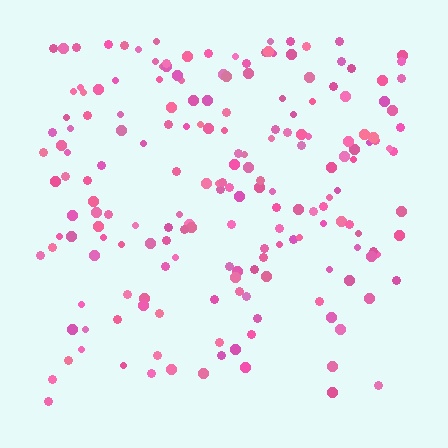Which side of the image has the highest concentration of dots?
The top.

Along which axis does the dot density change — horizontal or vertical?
Vertical.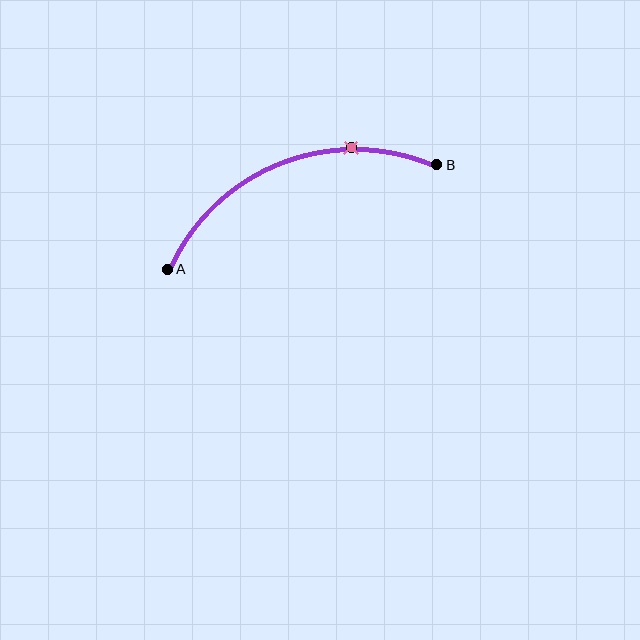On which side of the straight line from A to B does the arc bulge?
The arc bulges above the straight line connecting A and B.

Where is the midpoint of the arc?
The arc midpoint is the point on the curve farthest from the straight line joining A and B. It sits above that line.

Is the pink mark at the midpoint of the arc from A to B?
No. The pink mark lies on the arc but is closer to endpoint B. The arc midpoint would be at the point on the curve equidistant along the arc from both A and B.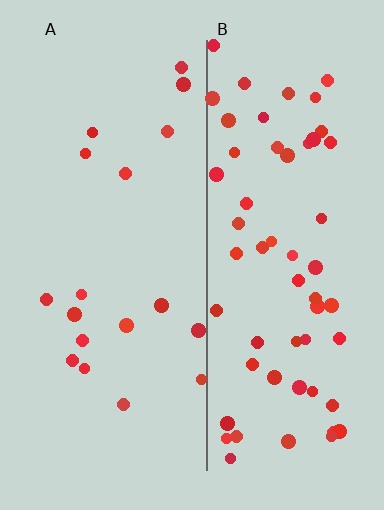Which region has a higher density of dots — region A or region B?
B (the right).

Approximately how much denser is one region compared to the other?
Approximately 3.3× — region B over region A.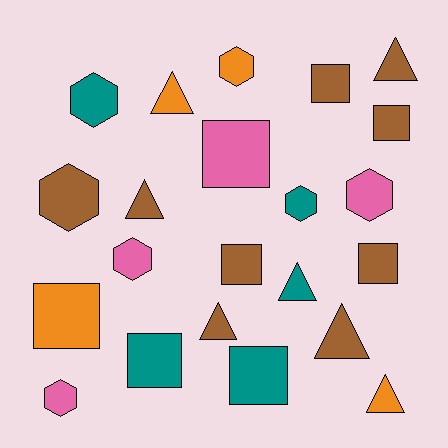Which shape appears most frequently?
Square, with 8 objects.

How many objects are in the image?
There are 22 objects.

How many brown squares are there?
There are 4 brown squares.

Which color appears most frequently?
Brown, with 9 objects.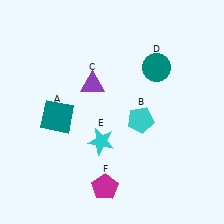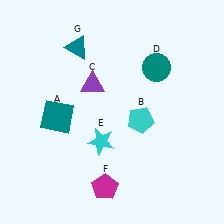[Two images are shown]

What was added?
A teal triangle (G) was added in Image 2.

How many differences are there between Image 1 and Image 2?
There is 1 difference between the two images.